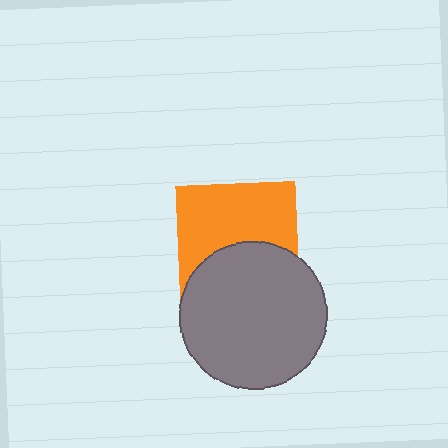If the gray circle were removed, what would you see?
You would see the complete orange square.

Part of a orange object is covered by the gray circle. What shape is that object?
It is a square.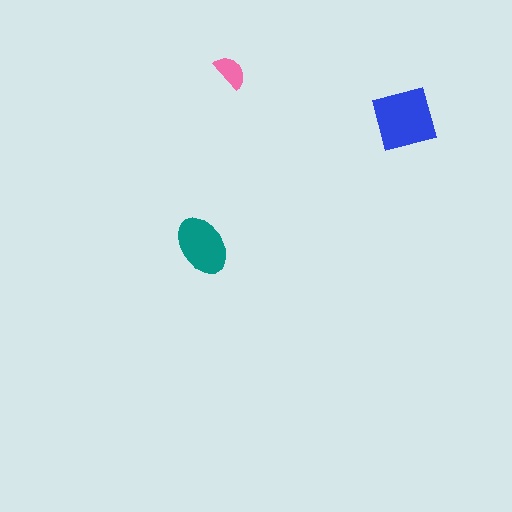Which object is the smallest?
The pink semicircle.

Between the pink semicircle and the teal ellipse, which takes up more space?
The teal ellipse.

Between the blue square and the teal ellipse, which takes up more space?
The blue square.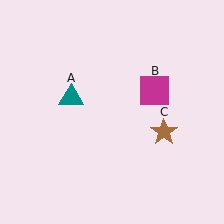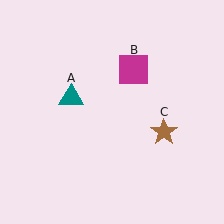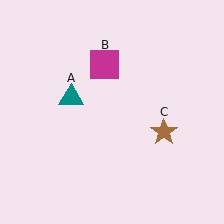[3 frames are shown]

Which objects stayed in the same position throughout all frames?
Teal triangle (object A) and brown star (object C) remained stationary.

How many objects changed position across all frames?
1 object changed position: magenta square (object B).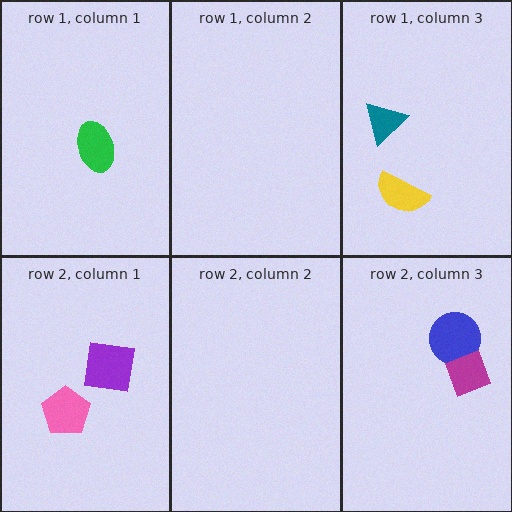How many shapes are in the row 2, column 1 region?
2.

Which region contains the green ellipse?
The row 1, column 1 region.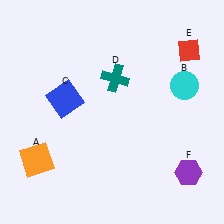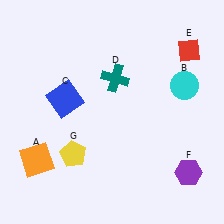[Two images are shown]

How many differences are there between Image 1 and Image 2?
There is 1 difference between the two images.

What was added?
A yellow pentagon (G) was added in Image 2.